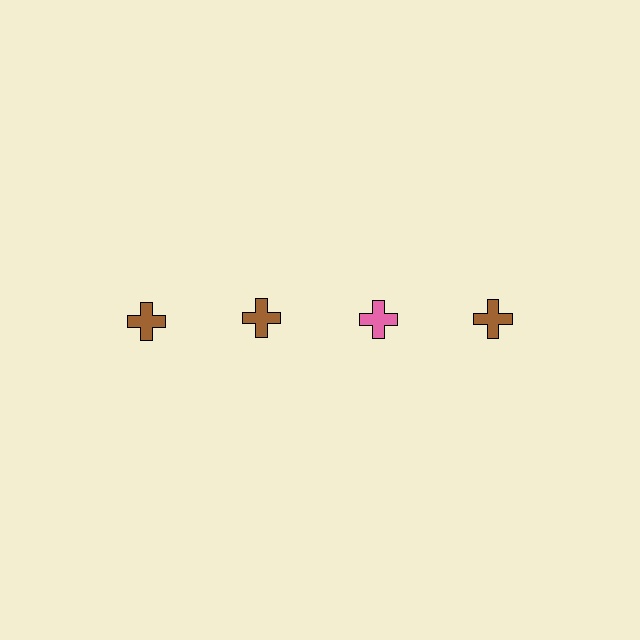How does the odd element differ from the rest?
It has a different color: pink instead of brown.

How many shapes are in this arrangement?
There are 4 shapes arranged in a grid pattern.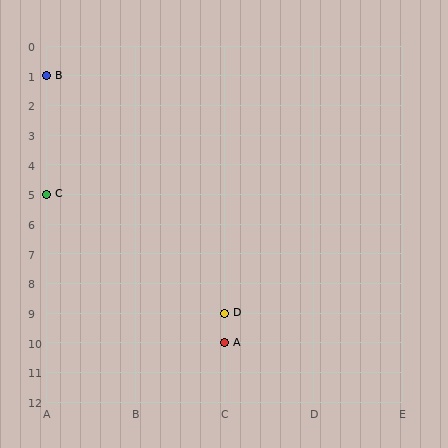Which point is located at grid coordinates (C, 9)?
Point D is at (C, 9).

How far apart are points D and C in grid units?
Points D and C are 2 columns and 4 rows apart (about 4.5 grid units diagonally).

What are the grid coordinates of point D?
Point D is at grid coordinates (C, 9).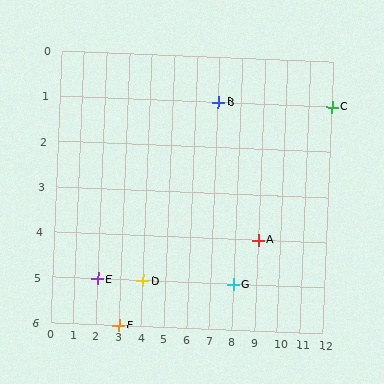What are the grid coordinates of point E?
Point E is at grid coordinates (2, 5).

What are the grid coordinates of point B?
Point B is at grid coordinates (7, 1).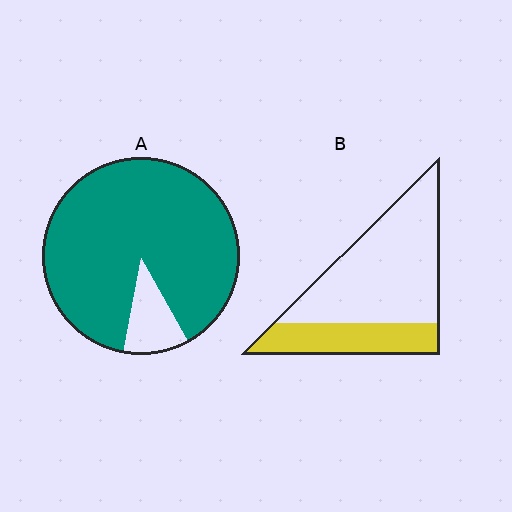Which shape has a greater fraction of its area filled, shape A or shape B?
Shape A.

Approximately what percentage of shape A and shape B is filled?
A is approximately 90% and B is approximately 30%.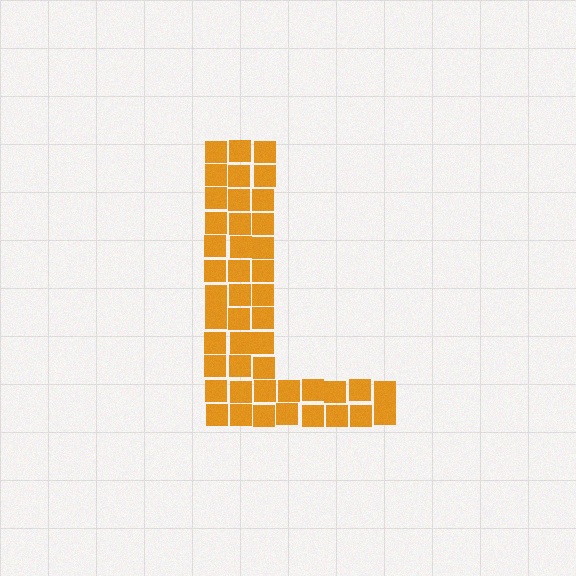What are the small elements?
The small elements are squares.